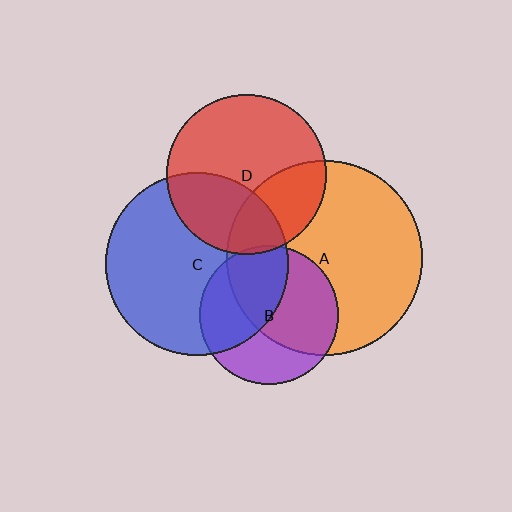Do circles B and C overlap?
Yes.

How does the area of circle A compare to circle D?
Approximately 1.5 times.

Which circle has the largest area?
Circle A (orange).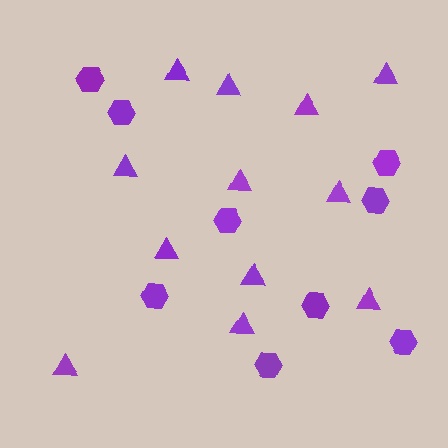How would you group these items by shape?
There are 2 groups: one group of hexagons (9) and one group of triangles (12).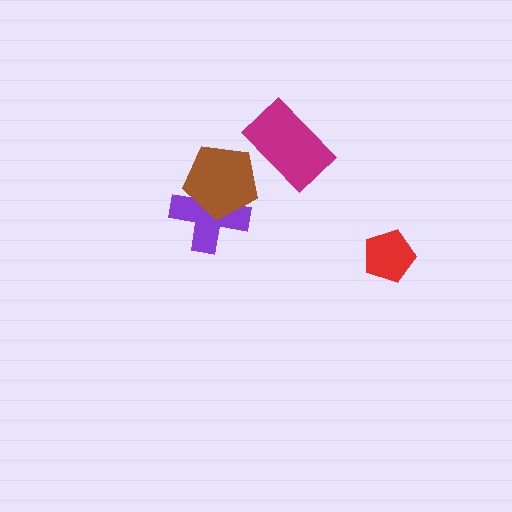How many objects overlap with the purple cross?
1 object overlaps with the purple cross.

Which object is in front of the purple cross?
The brown pentagon is in front of the purple cross.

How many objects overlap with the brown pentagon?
1 object overlaps with the brown pentagon.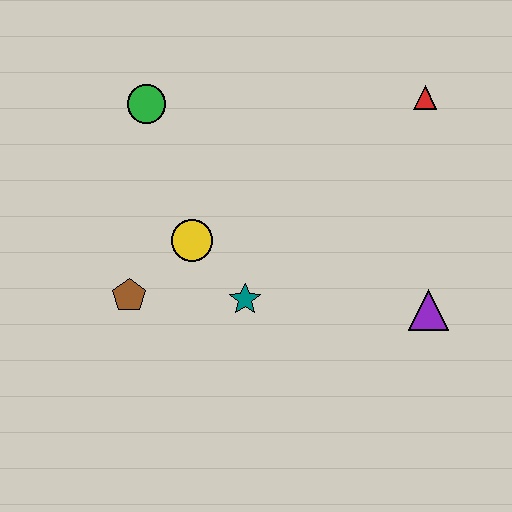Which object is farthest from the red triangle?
The brown pentagon is farthest from the red triangle.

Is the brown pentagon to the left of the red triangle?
Yes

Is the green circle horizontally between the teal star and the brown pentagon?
Yes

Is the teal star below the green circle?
Yes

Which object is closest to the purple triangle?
The teal star is closest to the purple triangle.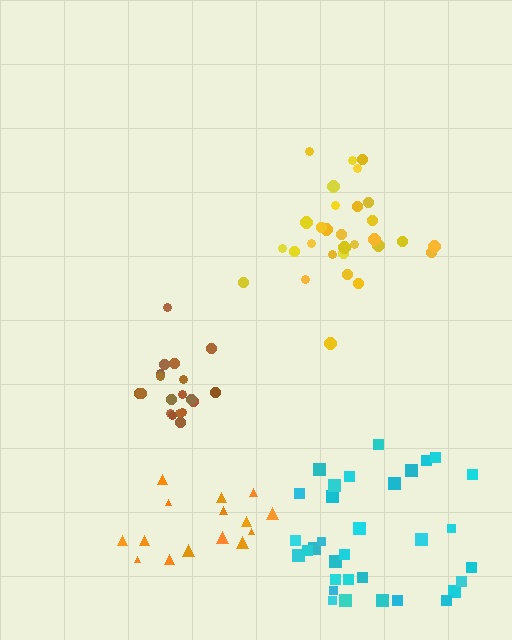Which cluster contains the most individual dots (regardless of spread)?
Cyan (33).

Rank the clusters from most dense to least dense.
brown, yellow, cyan, orange.